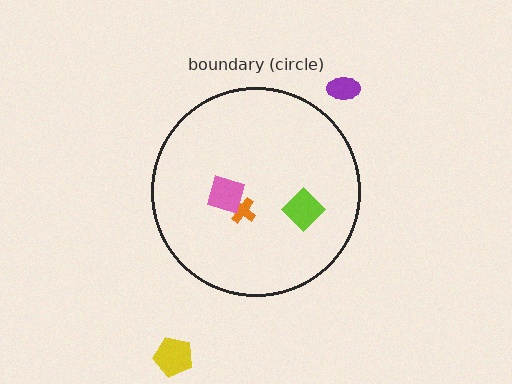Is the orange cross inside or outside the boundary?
Inside.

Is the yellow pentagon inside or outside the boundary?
Outside.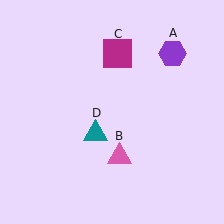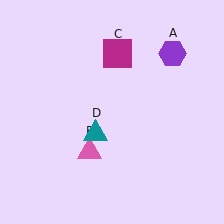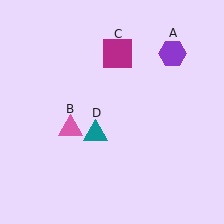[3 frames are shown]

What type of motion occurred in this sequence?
The pink triangle (object B) rotated clockwise around the center of the scene.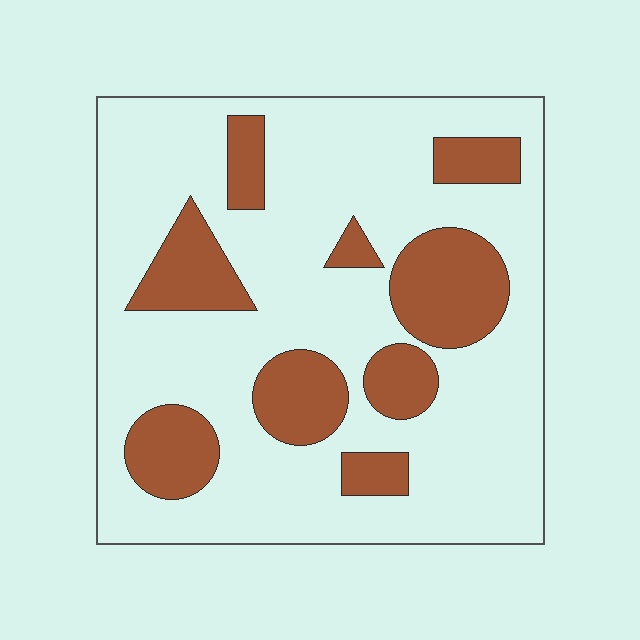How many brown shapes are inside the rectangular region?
9.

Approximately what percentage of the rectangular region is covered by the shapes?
Approximately 25%.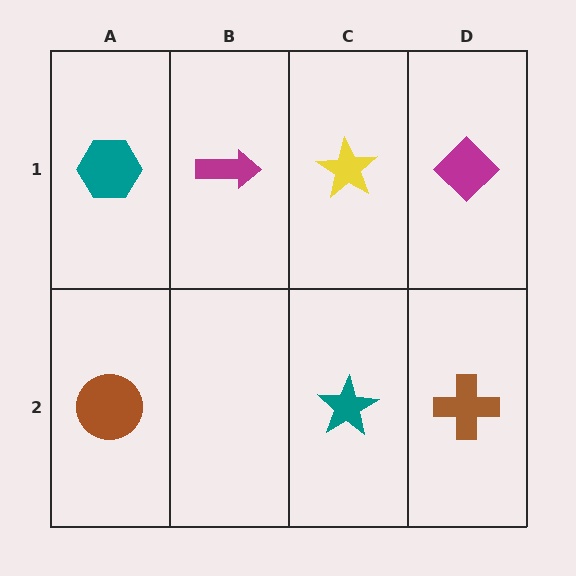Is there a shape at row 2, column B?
No, that cell is empty.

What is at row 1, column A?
A teal hexagon.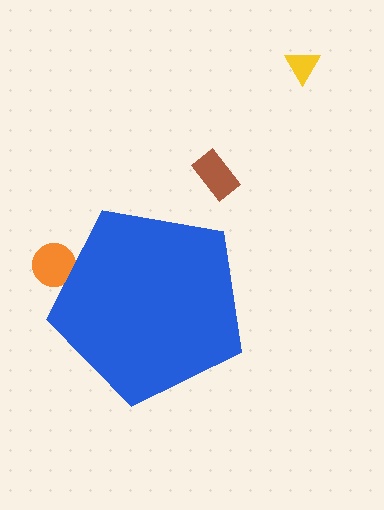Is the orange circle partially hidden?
Yes, the orange circle is partially hidden behind the blue pentagon.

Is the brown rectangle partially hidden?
No, the brown rectangle is fully visible.